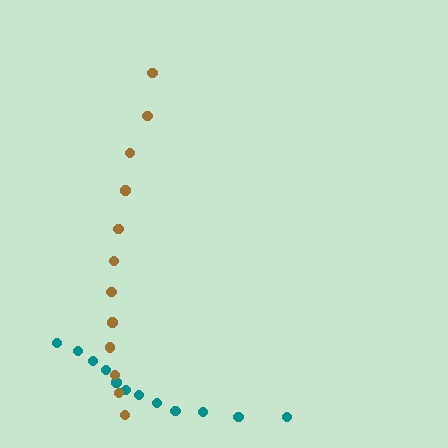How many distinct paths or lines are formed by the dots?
There are 2 distinct paths.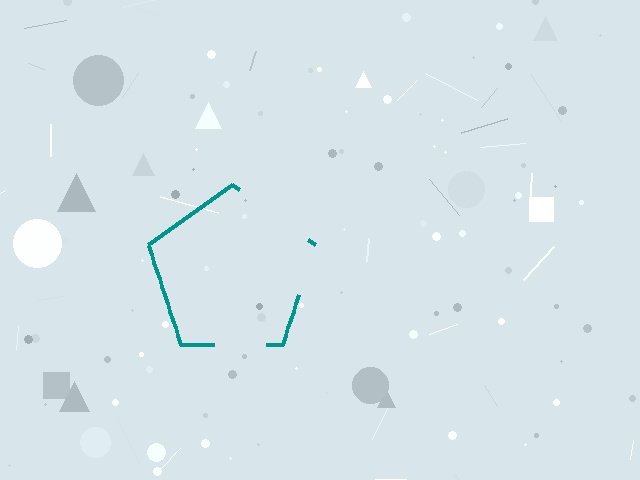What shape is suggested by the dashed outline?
The dashed outline suggests a pentagon.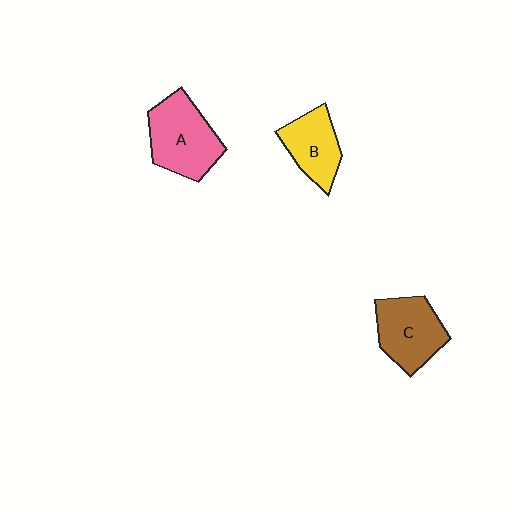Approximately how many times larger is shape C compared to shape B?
Approximately 1.2 times.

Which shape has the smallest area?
Shape B (yellow).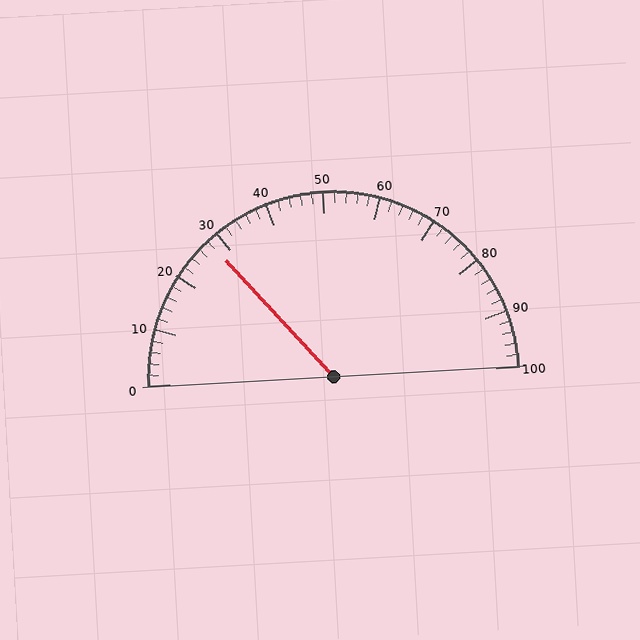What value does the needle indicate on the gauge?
The needle indicates approximately 28.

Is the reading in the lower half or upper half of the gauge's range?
The reading is in the lower half of the range (0 to 100).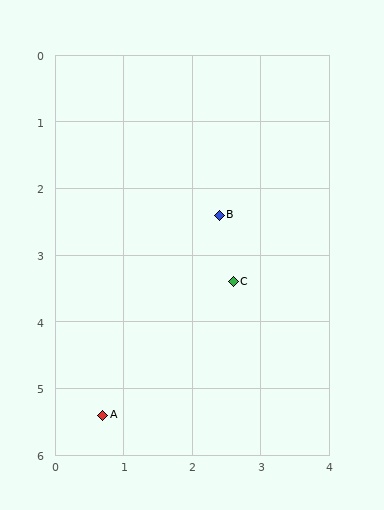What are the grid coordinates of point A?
Point A is at approximately (0.7, 5.4).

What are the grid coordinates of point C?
Point C is at approximately (2.6, 3.4).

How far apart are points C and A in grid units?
Points C and A are about 2.8 grid units apart.